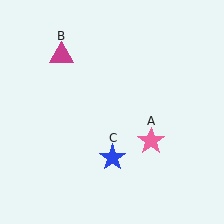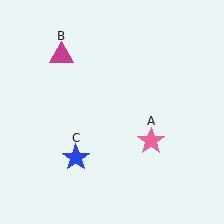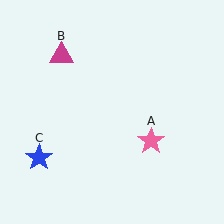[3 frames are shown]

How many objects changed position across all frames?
1 object changed position: blue star (object C).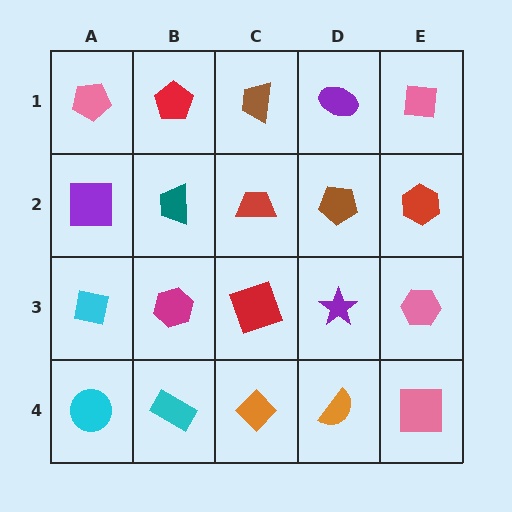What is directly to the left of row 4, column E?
An orange semicircle.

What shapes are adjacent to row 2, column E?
A pink square (row 1, column E), a pink hexagon (row 3, column E), a brown pentagon (row 2, column D).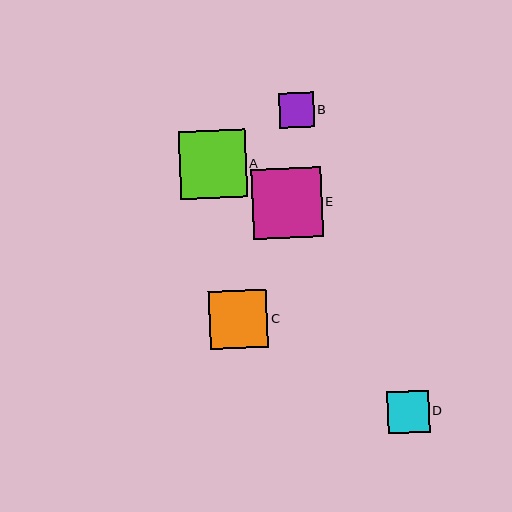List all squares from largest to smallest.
From largest to smallest: E, A, C, D, B.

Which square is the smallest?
Square B is the smallest with a size of approximately 35 pixels.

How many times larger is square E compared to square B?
Square E is approximately 2.0 times the size of square B.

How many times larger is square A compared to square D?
Square A is approximately 1.6 times the size of square D.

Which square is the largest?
Square E is the largest with a size of approximately 70 pixels.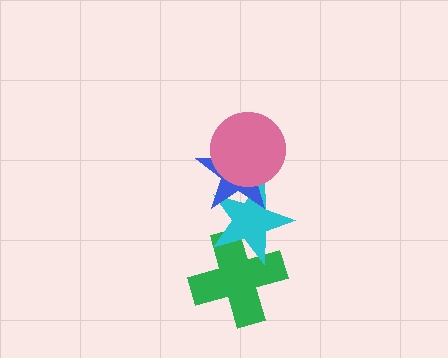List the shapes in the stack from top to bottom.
From top to bottom: the pink circle, the blue star, the cyan star, the green cross.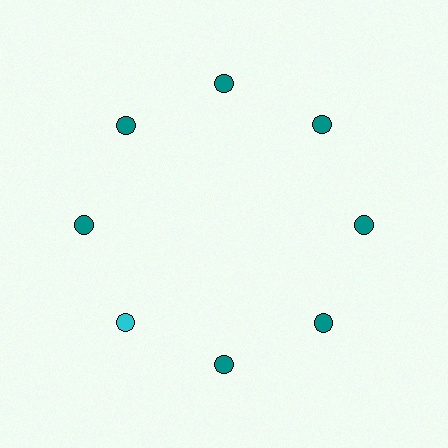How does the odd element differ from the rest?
It has a different color: cyan instead of teal.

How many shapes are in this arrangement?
There are 8 shapes arranged in a ring pattern.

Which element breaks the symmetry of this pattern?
The cyan circle at roughly the 8 o'clock position breaks the symmetry. All other shapes are teal circles.